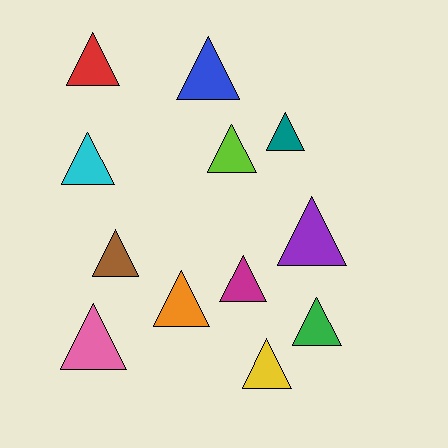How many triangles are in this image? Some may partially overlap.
There are 12 triangles.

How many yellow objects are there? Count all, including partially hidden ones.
There is 1 yellow object.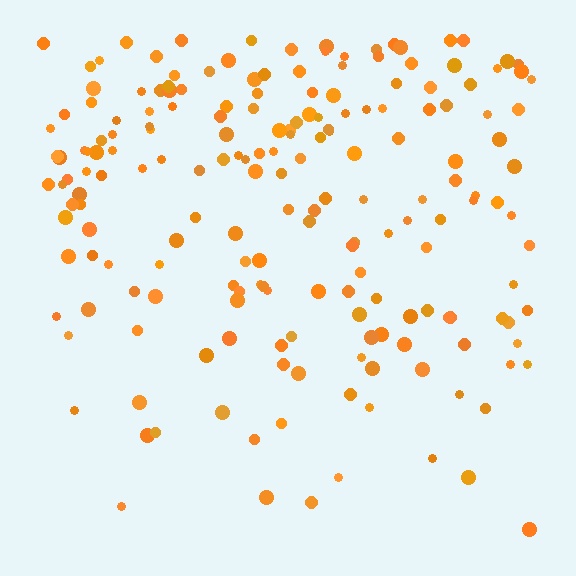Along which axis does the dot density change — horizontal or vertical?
Vertical.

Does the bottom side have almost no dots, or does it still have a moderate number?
Still a moderate number, just noticeably fewer than the top.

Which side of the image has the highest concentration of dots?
The top.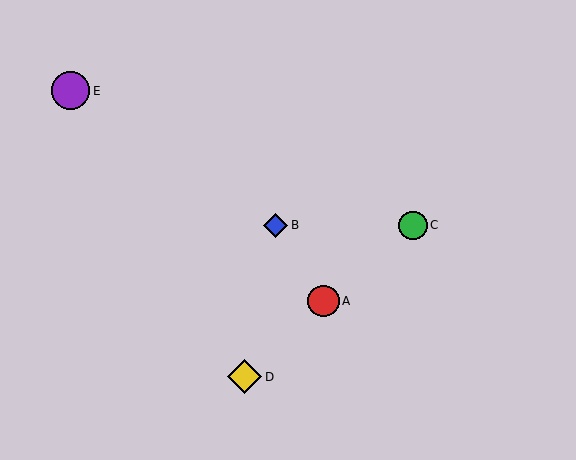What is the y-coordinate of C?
Object C is at y≈225.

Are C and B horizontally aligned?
Yes, both are at y≈225.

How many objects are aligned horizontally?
2 objects (B, C) are aligned horizontally.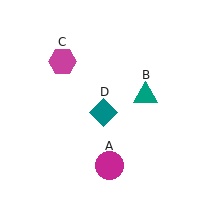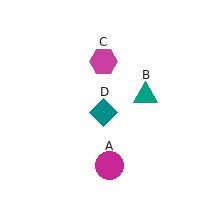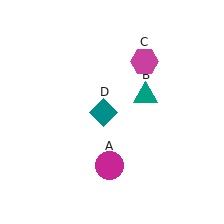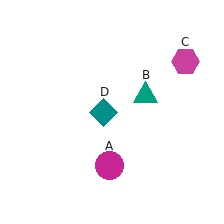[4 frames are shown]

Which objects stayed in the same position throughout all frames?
Magenta circle (object A) and teal triangle (object B) and teal diamond (object D) remained stationary.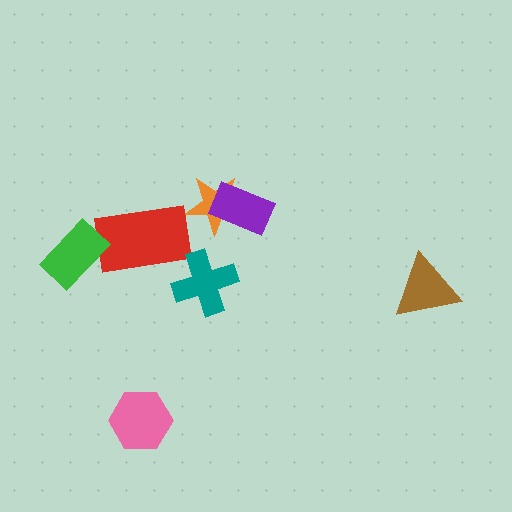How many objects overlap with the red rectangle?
0 objects overlap with the red rectangle.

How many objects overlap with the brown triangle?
0 objects overlap with the brown triangle.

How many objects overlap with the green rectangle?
0 objects overlap with the green rectangle.